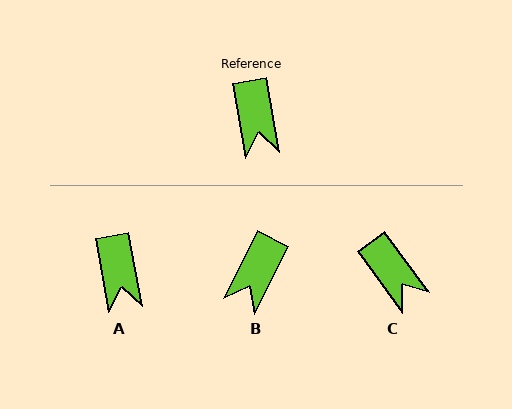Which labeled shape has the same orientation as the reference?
A.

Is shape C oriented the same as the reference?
No, it is off by about 26 degrees.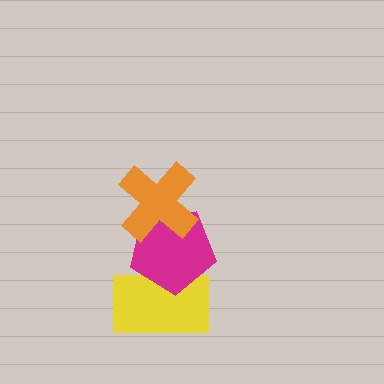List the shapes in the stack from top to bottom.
From top to bottom: the orange cross, the magenta pentagon, the yellow rectangle.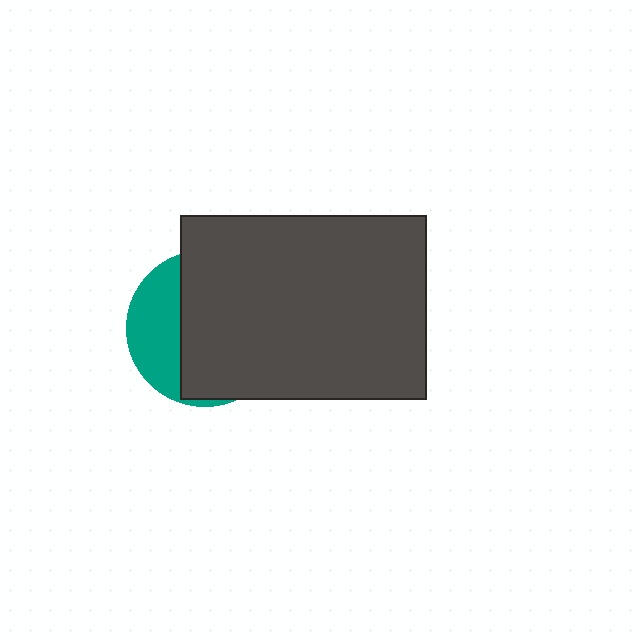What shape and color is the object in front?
The object in front is a dark gray rectangle.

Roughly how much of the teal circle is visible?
A small part of it is visible (roughly 32%).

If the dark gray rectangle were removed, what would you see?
You would see the complete teal circle.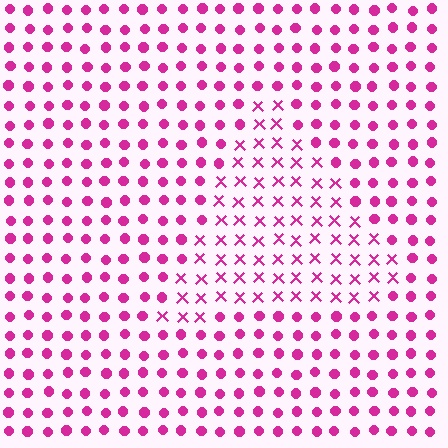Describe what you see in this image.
The image is filled with small magenta elements arranged in a uniform grid. A triangle-shaped region contains X marks, while the surrounding area contains circles. The boundary is defined purely by the change in element shape.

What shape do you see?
I see a triangle.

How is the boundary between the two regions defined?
The boundary is defined by a change in element shape: X marks inside vs. circles outside. All elements share the same color and spacing.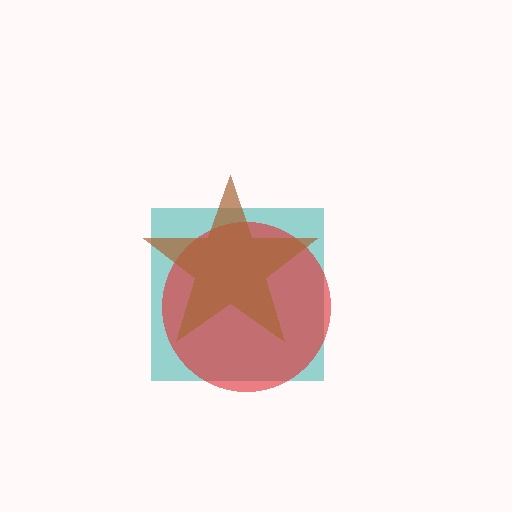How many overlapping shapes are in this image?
There are 3 overlapping shapes in the image.